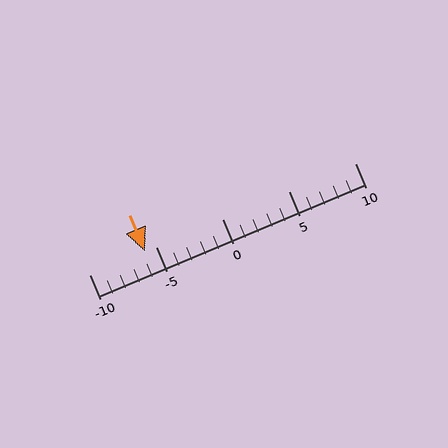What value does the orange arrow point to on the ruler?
The orange arrow points to approximately -6.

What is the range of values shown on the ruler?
The ruler shows values from -10 to 10.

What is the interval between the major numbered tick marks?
The major tick marks are spaced 5 units apart.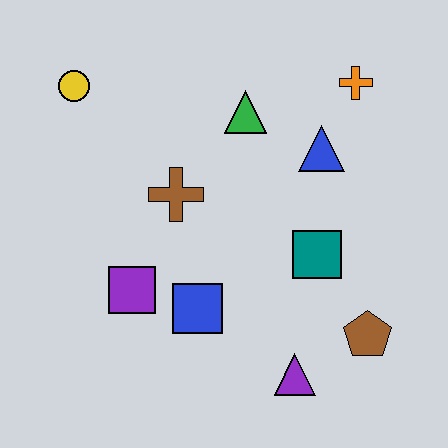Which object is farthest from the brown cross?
The brown pentagon is farthest from the brown cross.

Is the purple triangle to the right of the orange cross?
No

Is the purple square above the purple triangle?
Yes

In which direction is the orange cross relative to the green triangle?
The orange cross is to the right of the green triangle.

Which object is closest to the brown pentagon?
The purple triangle is closest to the brown pentagon.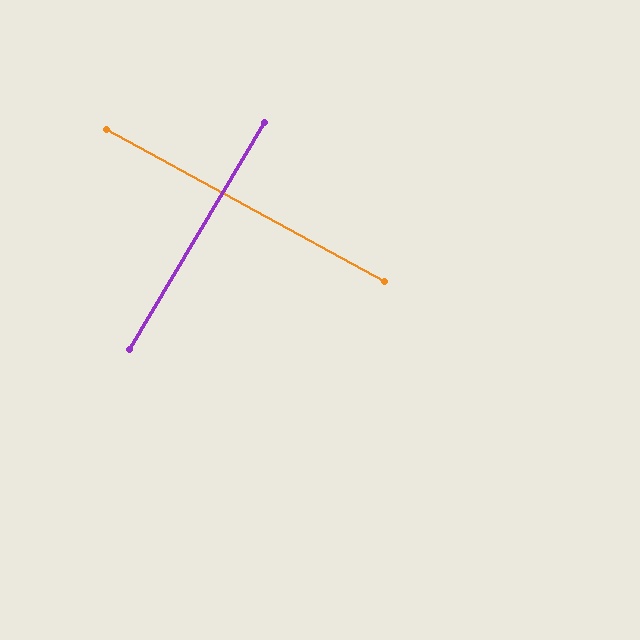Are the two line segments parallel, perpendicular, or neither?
Perpendicular — they meet at approximately 88°.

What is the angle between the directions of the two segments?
Approximately 88 degrees.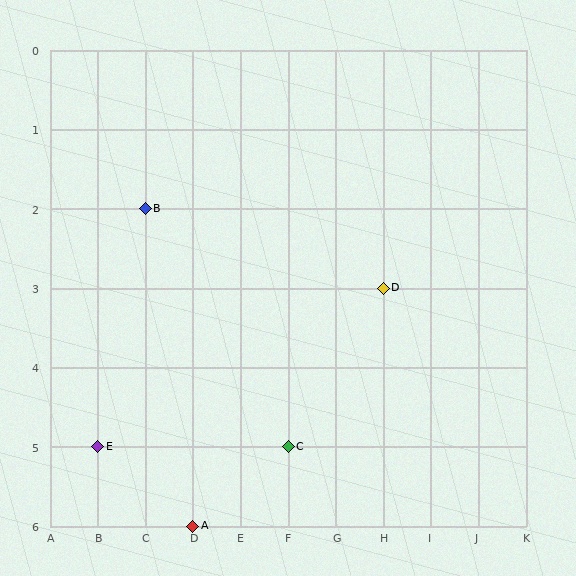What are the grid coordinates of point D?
Point D is at grid coordinates (H, 3).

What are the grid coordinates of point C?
Point C is at grid coordinates (F, 5).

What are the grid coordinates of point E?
Point E is at grid coordinates (B, 5).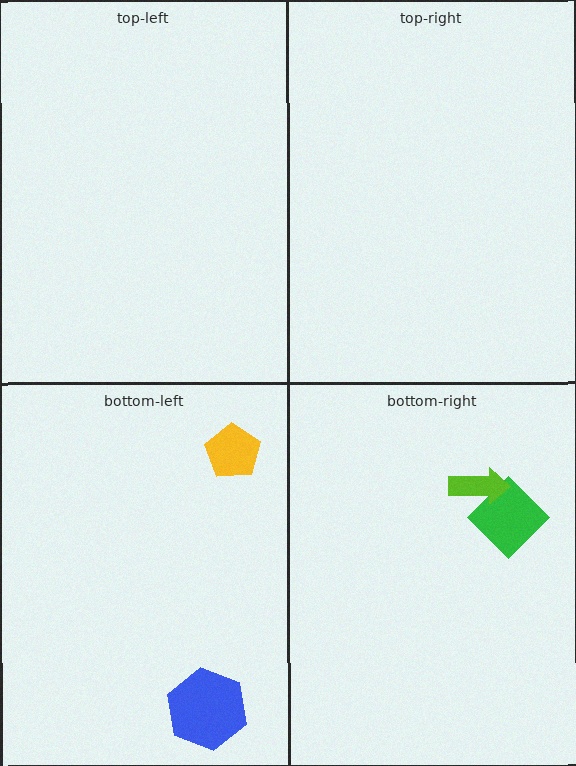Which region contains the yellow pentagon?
The bottom-left region.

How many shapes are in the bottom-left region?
2.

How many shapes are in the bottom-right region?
2.